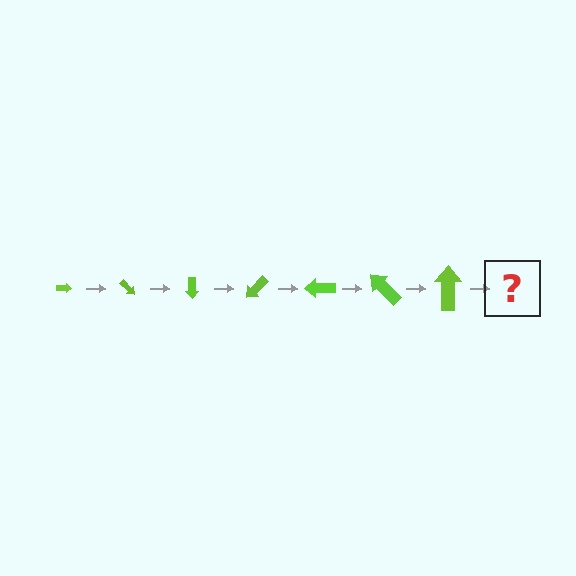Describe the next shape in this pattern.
It should be an arrow, larger than the previous one and rotated 315 degrees from the start.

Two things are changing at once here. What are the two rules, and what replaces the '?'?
The two rules are that the arrow grows larger each step and it rotates 45 degrees each step. The '?' should be an arrow, larger than the previous one and rotated 315 degrees from the start.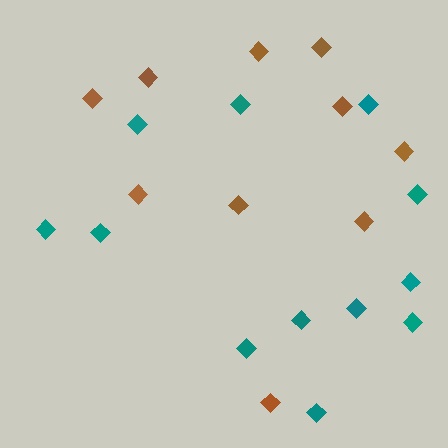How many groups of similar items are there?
There are 2 groups: one group of brown diamonds (10) and one group of teal diamonds (12).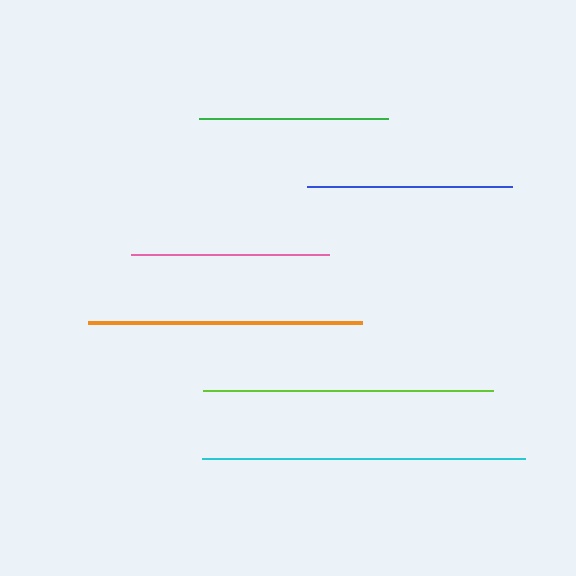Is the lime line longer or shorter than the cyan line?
The cyan line is longer than the lime line.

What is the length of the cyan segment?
The cyan segment is approximately 323 pixels long.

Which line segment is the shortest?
The green line is the shortest at approximately 190 pixels.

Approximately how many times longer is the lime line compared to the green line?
The lime line is approximately 1.5 times the length of the green line.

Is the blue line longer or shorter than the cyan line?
The cyan line is longer than the blue line.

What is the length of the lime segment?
The lime segment is approximately 289 pixels long.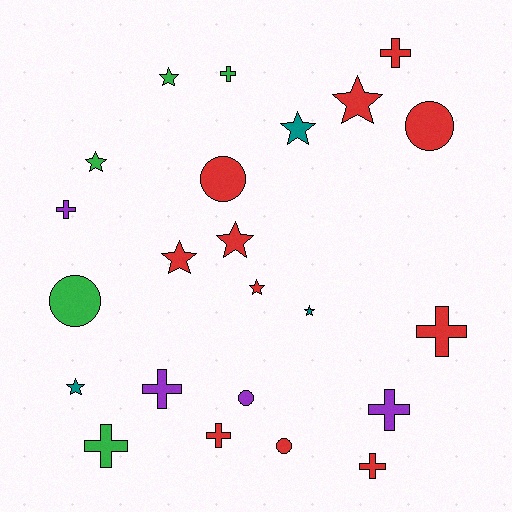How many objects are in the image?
There are 23 objects.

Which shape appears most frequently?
Star, with 9 objects.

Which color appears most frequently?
Red, with 11 objects.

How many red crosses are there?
There are 4 red crosses.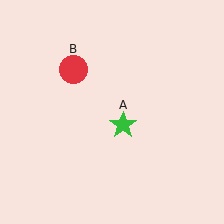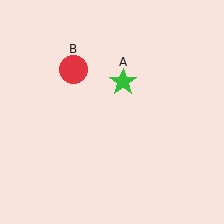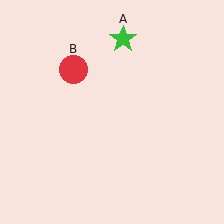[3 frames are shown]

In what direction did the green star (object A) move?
The green star (object A) moved up.